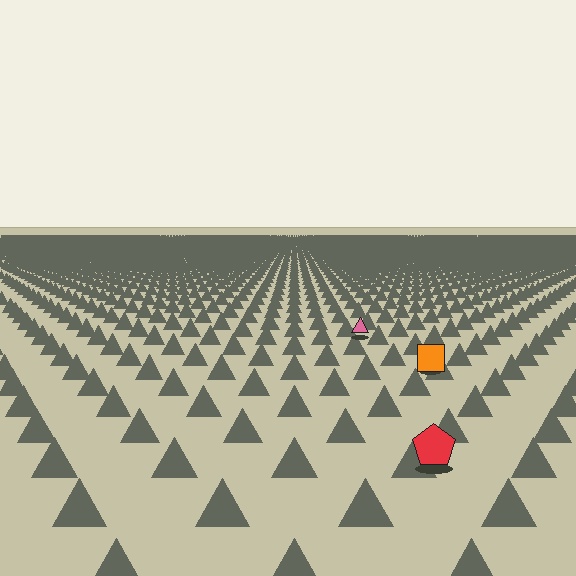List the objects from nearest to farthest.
From nearest to farthest: the red pentagon, the orange square, the pink triangle.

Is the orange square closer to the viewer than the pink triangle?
Yes. The orange square is closer — you can tell from the texture gradient: the ground texture is coarser near it.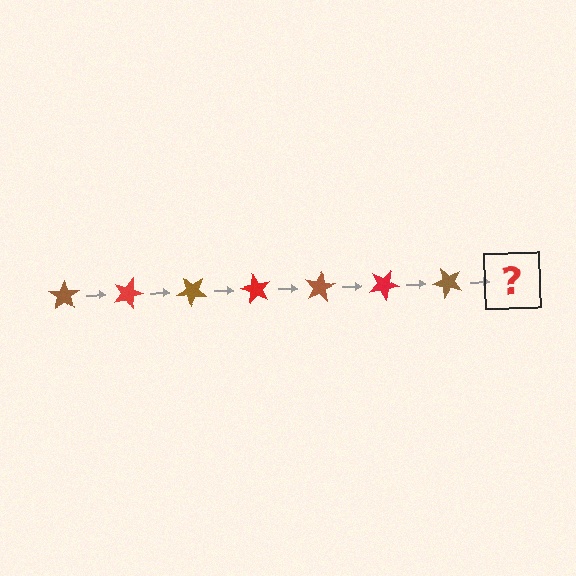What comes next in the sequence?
The next element should be a red star, rotated 140 degrees from the start.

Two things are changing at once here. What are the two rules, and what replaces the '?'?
The two rules are that it rotates 20 degrees each step and the color cycles through brown and red. The '?' should be a red star, rotated 140 degrees from the start.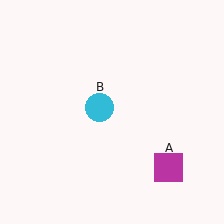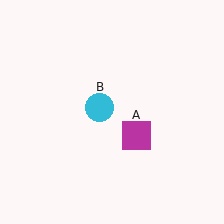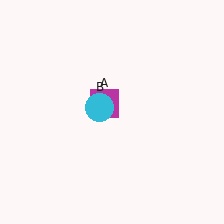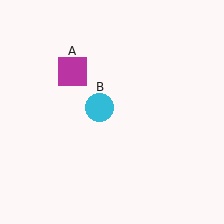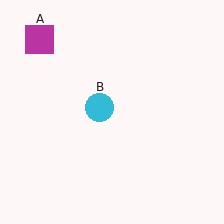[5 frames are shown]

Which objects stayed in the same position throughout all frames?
Cyan circle (object B) remained stationary.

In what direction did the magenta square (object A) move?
The magenta square (object A) moved up and to the left.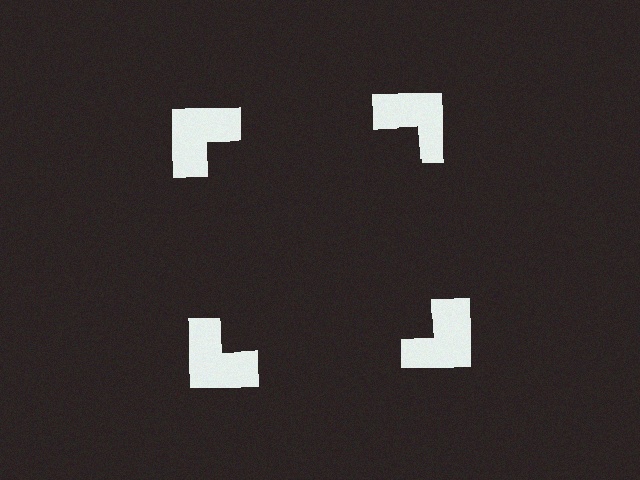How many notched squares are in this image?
There are 4 — one at each vertex of the illusory square.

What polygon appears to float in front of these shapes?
An illusory square — its edges are inferred from the aligned wedge cuts in the notched squares, not physically drawn.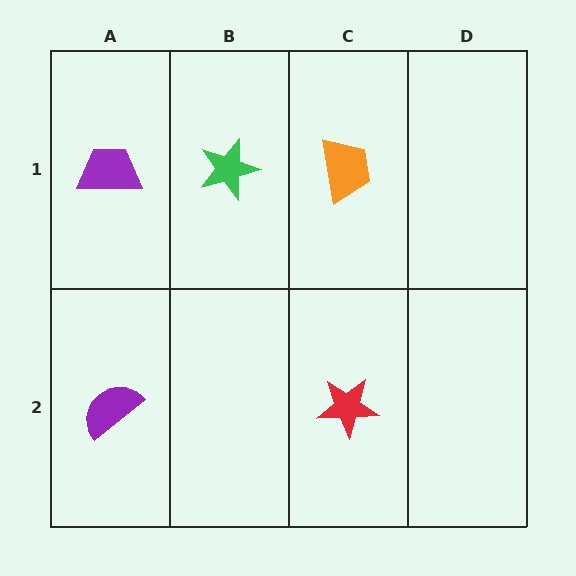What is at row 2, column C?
A red star.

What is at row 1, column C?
An orange trapezoid.